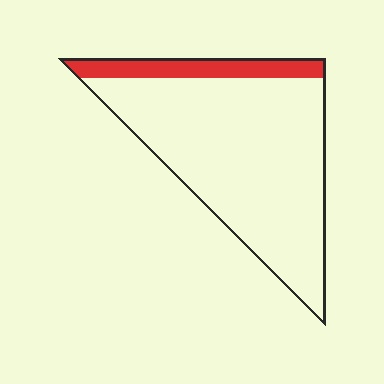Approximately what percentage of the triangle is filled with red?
Approximately 15%.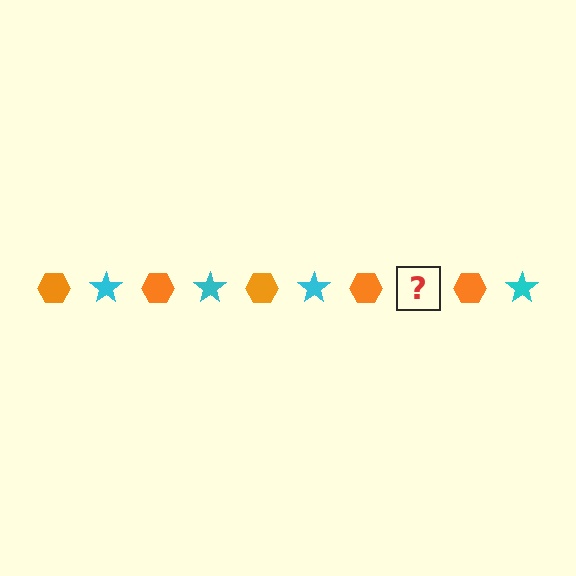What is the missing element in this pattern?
The missing element is a cyan star.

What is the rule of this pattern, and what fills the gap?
The rule is that the pattern alternates between orange hexagon and cyan star. The gap should be filled with a cyan star.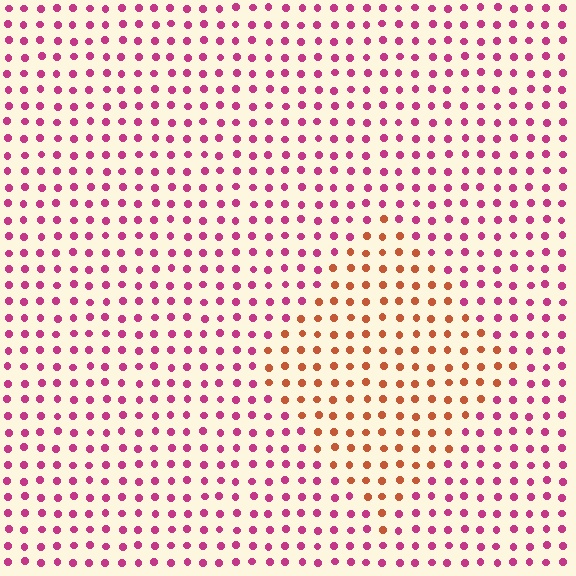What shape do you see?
I see a diamond.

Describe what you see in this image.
The image is filled with small magenta elements in a uniform arrangement. A diamond-shaped region is visible where the elements are tinted to a slightly different hue, forming a subtle color boundary.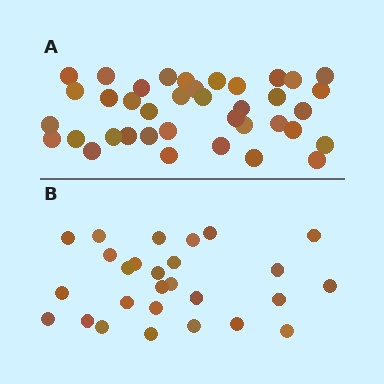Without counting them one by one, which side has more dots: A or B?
Region A (the top region) has more dots.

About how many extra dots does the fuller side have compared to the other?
Region A has roughly 12 or so more dots than region B.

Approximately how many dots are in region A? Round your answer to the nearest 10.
About 40 dots. (The exact count is 38, which rounds to 40.)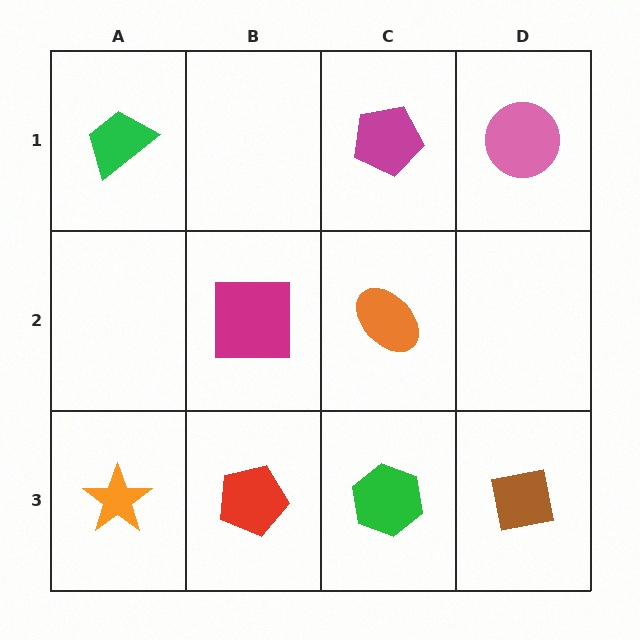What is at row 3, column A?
An orange star.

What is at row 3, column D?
A brown square.